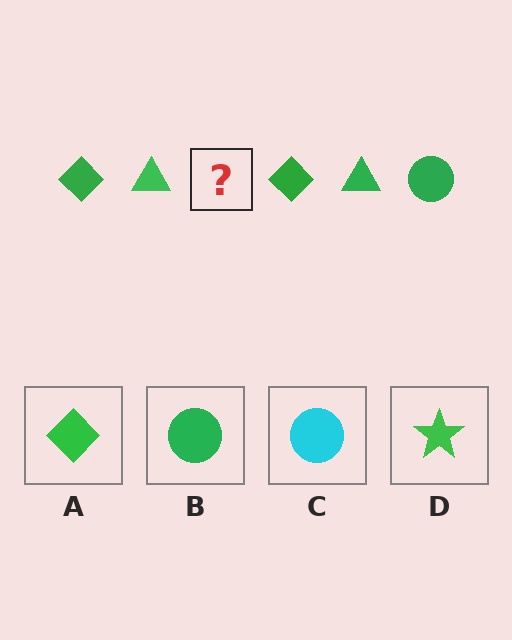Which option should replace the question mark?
Option B.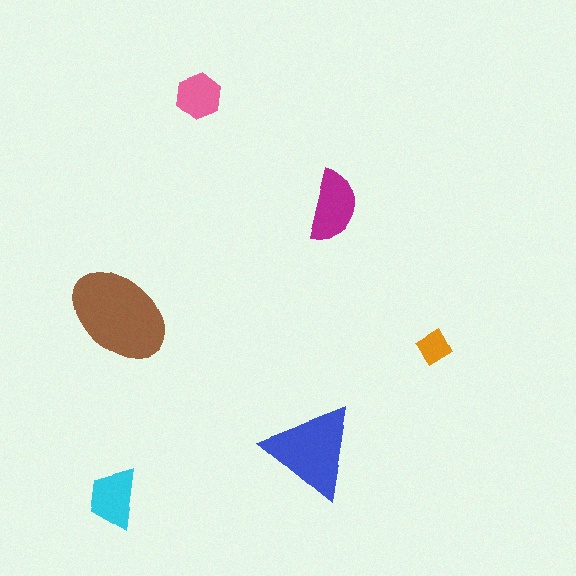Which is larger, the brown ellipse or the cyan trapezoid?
The brown ellipse.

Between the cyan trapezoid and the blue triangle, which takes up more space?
The blue triangle.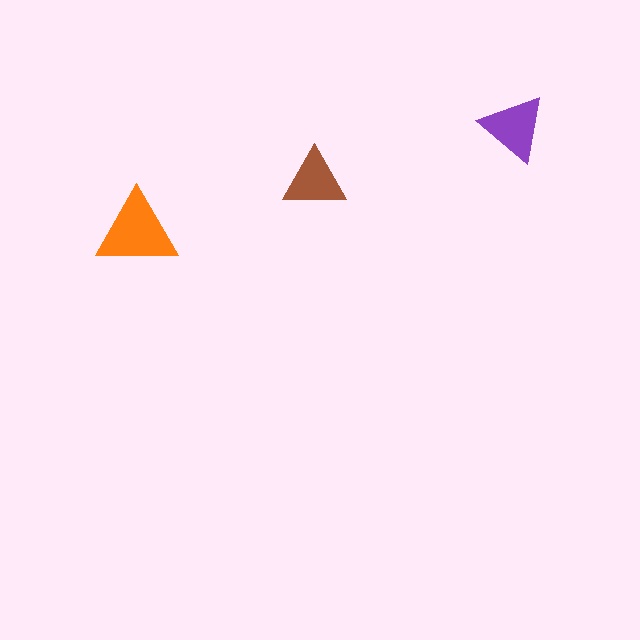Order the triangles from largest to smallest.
the orange one, the purple one, the brown one.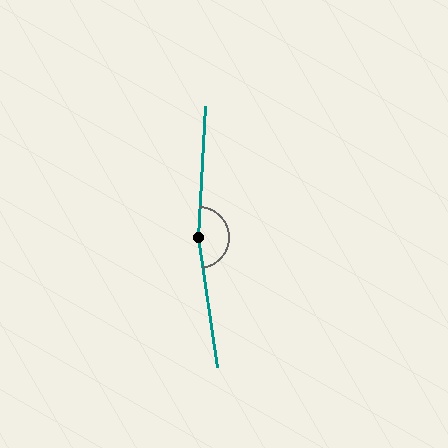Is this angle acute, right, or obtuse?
It is obtuse.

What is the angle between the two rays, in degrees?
Approximately 169 degrees.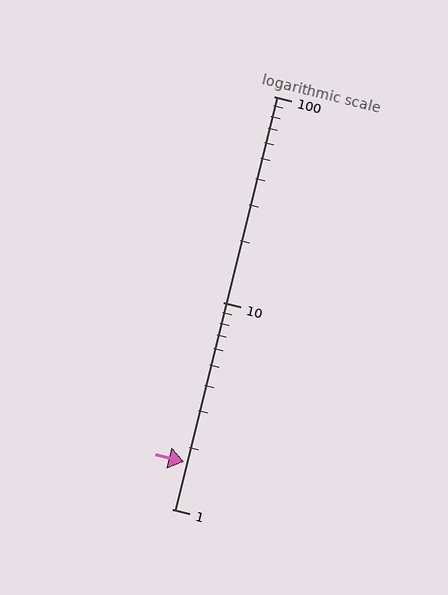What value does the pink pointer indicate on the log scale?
The pointer indicates approximately 1.7.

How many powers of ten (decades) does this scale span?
The scale spans 2 decades, from 1 to 100.